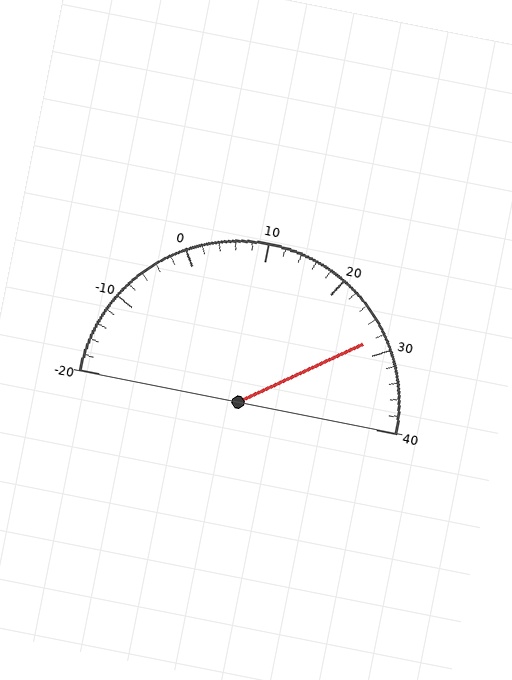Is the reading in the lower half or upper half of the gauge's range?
The reading is in the upper half of the range (-20 to 40).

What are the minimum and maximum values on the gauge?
The gauge ranges from -20 to 40.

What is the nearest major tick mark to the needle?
The nearest major tick mark is 30.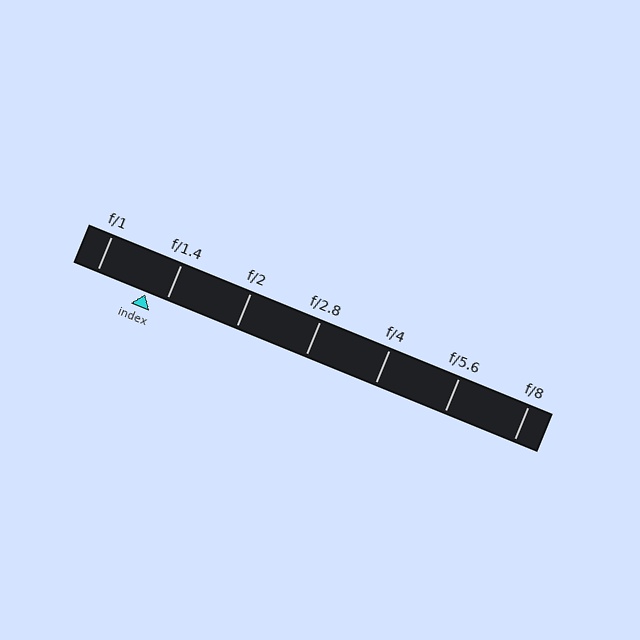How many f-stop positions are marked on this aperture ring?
There are 7 f-stop positions marked.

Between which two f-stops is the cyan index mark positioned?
The index mark is between f/1 and f/1.4.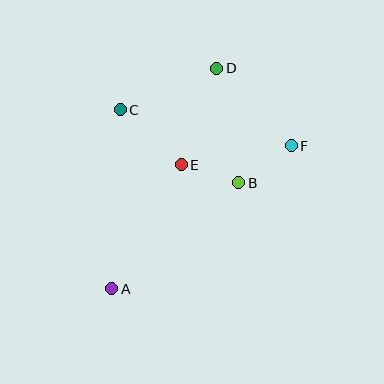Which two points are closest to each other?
Points B and E are closest to each other.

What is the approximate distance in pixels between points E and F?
The distance between E and F is approximately 112 pixels.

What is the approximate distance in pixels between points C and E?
The distance between C and E is approximately 82 pixels.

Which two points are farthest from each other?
Points A and D are farthest from each other.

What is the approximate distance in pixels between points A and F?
The distance between A and F is approximately 230 pixels.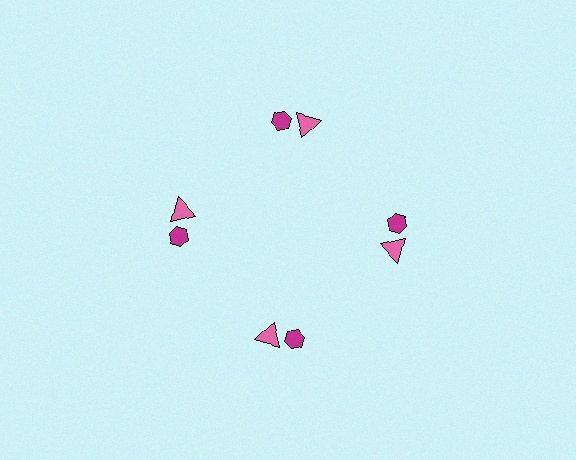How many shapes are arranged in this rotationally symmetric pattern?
There are 8 shapes, arranged in 4 groups of 2.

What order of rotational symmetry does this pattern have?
This pattern has 4-fold rotational symmetry.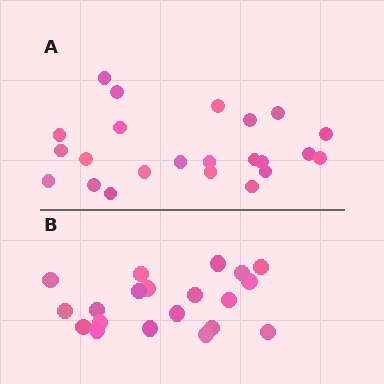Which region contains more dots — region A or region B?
Region A (the top region) has more dots.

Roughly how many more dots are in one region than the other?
Region A has just a few more — roughly 2 or 3 more dots than region B.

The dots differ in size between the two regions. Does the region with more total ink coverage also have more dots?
No. Region B has more total ink coverage because its dots are larger, but region A actually contains more individual dots. Total area can be misleading — the number of items is what matters here.